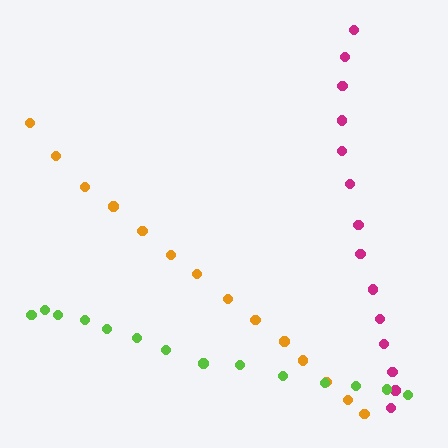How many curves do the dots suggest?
There are 3 distinct paths.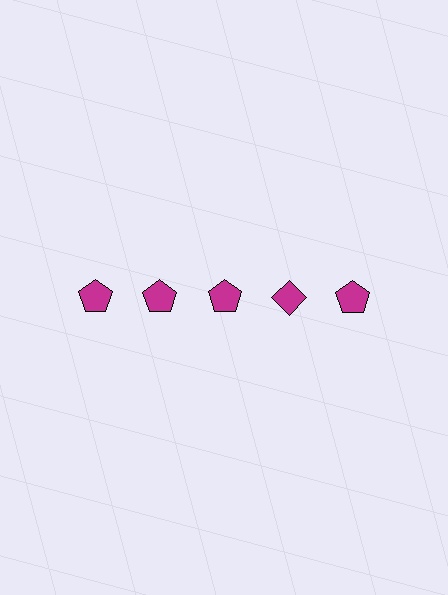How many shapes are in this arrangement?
There are 5 shapes arranged in a grid pattern.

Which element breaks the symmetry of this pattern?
The magenta diamond in the top row, second from right column breaks the symmetry. All other shapes are magenta pentagons.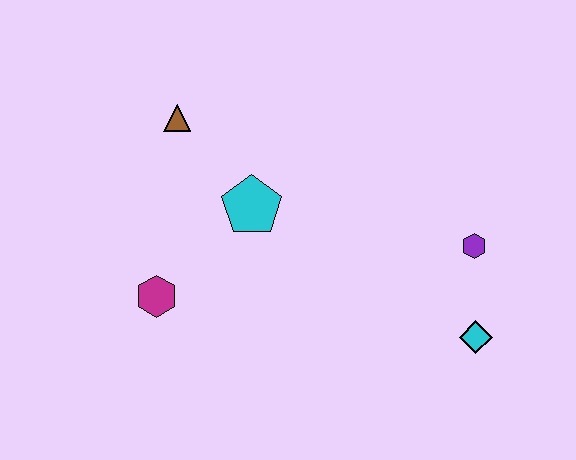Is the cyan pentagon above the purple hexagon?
Yes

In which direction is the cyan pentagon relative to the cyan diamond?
The cyan pentagon is to the left of the cyan diamond.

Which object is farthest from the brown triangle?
The cyan diamond is farthest from the brown triangle.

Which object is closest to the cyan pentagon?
The brown triangle is closest to the cyan pentagon.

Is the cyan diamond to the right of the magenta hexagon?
Yes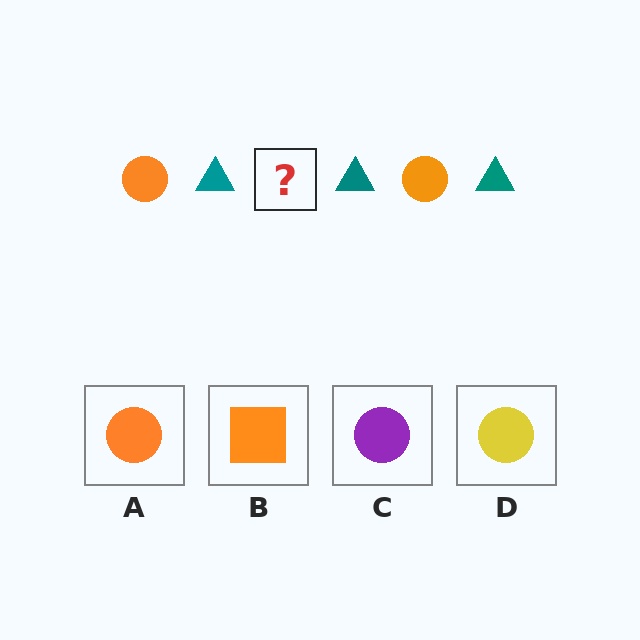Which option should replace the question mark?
Option A.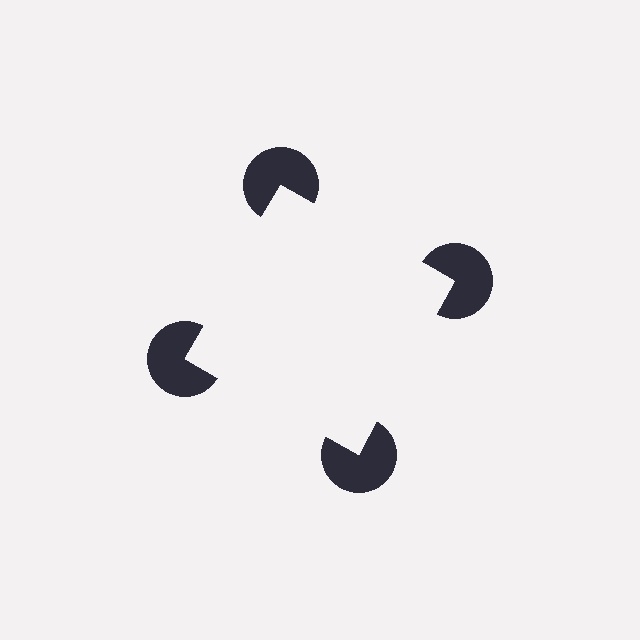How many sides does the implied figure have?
4 sides.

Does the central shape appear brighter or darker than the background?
It typically appears slightly brighter than the background, even though no actual brightness change is drawn.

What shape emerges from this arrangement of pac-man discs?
An illusory square — its edges are inferred from the aligned wedge cuts in the pac-man discs, not physically drawn.